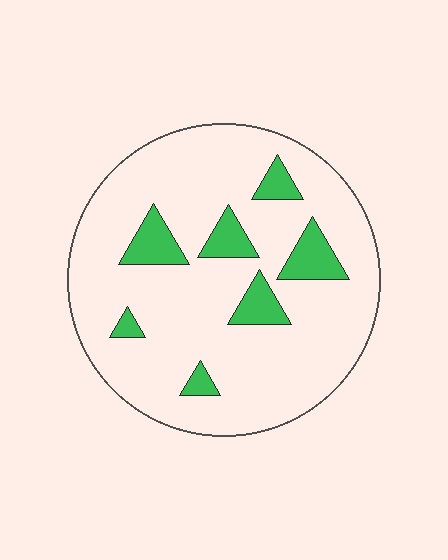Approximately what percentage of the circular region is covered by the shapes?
Approximately 15%.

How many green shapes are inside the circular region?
7.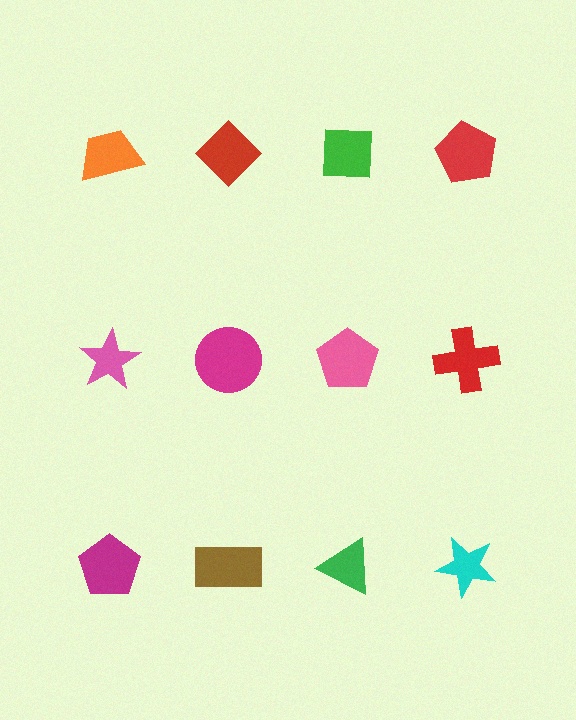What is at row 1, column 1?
An orange trapezoid.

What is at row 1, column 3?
A green square.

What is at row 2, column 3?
A pink pentagon.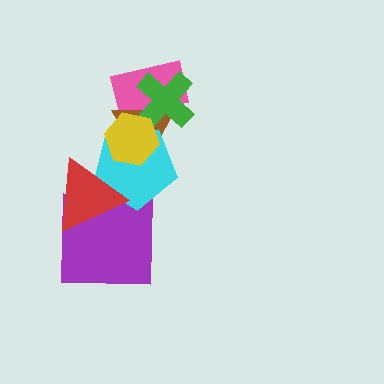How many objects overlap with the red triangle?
2 objects overlap with the red triangle.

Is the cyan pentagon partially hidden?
Yes, it is partially covered by another shape.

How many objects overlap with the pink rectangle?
3 objects overlap with the pink rectangle.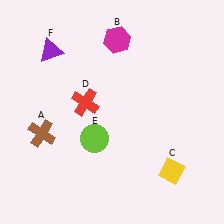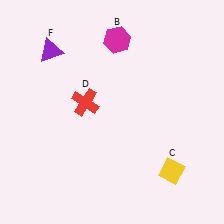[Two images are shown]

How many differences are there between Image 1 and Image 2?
There are 2 differences between the two images.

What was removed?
The lime circle (E), the brown cross (A) were removed in Image 2.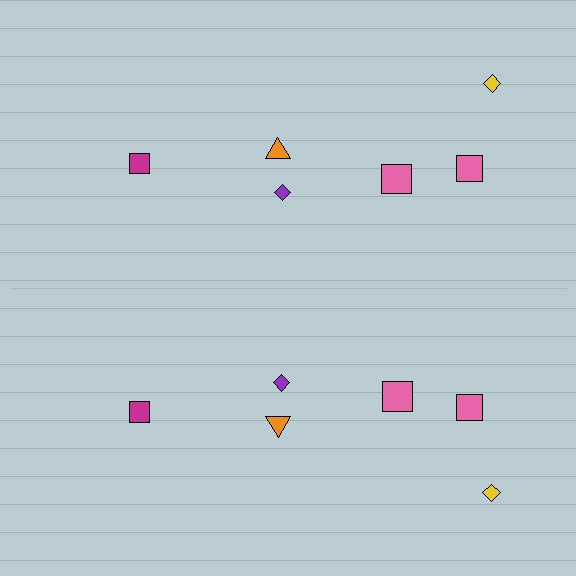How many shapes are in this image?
There are 12 shapes in this image.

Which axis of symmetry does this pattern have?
The pattern has a horizontal axis of symmetry running through the center of the image.